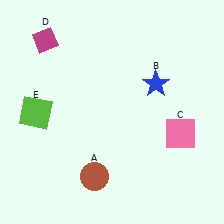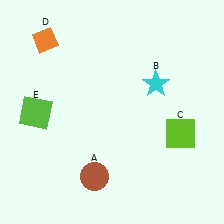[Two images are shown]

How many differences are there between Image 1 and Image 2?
There are 3 differences between the two images.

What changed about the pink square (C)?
In Image 1, C is pink. In Image 2, it changed to lime.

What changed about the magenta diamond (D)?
In Image 1, D is magenta. In Image 2, it changed to orange.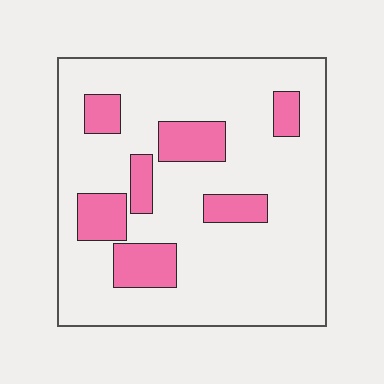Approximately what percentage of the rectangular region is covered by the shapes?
Approximately 20%.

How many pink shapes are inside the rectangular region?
7.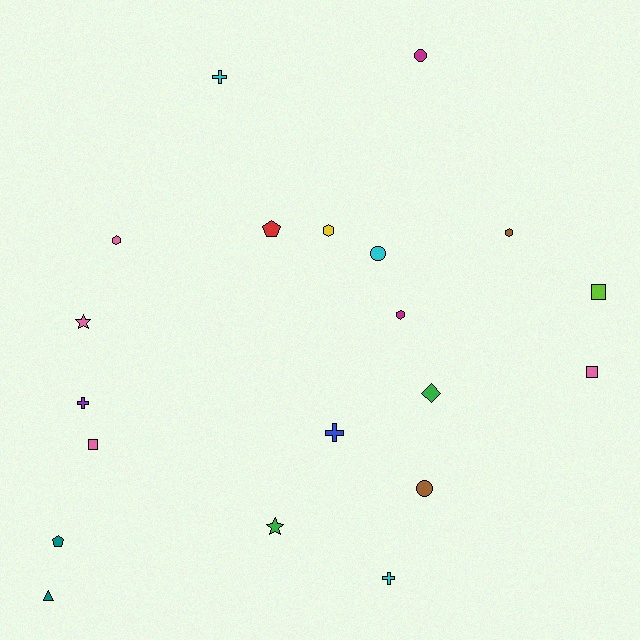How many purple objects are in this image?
There is 1 purple object.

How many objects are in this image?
There are 20 objects.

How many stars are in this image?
There are 2 stars.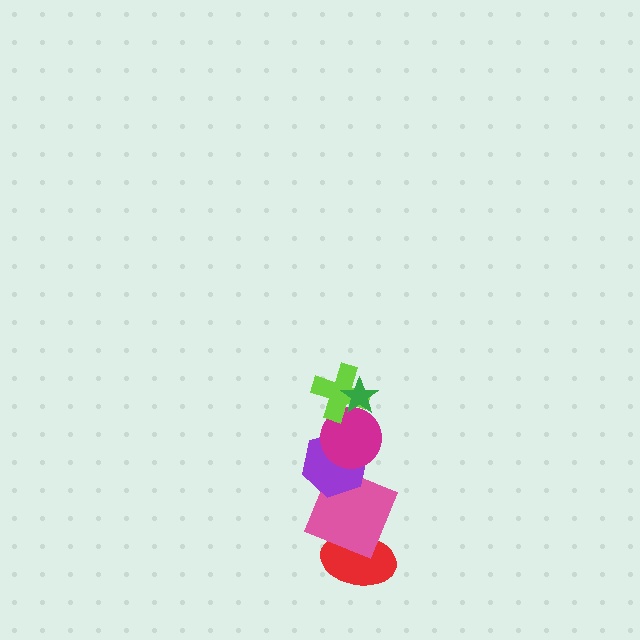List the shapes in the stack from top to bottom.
From top to bottom: the green star, the lime cross, the magenta circle, the purple hexagon, the pink square, the red ellipse.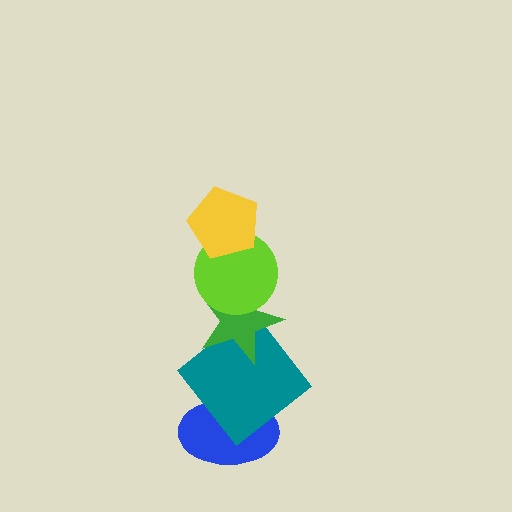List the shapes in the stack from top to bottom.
From top to bottom: the yellow pentagon, the lime circle, the green star, the teal diamond, the blue ellipse.